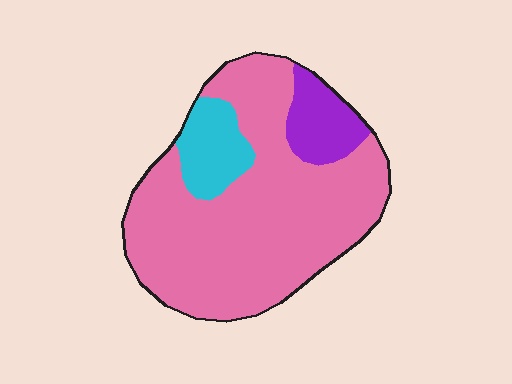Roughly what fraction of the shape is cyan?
Cyan covers around 10% of the shape.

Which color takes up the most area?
Pink, at roughly 80%.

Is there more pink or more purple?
Pink.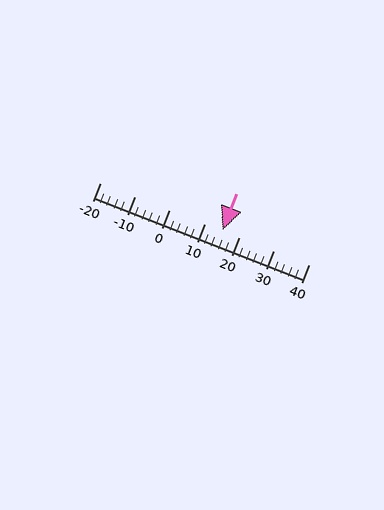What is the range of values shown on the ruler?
The ruler shows values from -20 to 40.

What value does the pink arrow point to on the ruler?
The pink arrow points to approximately 15.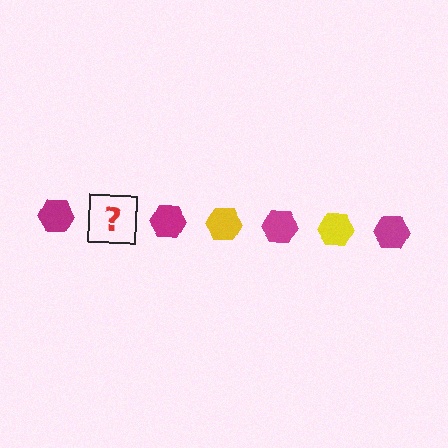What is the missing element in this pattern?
The missing element is a yellow hexagon.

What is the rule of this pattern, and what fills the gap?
The rule is that the pattern cycles through magenta, yellow hexagons. The gap should be filled with a yellow hexagon.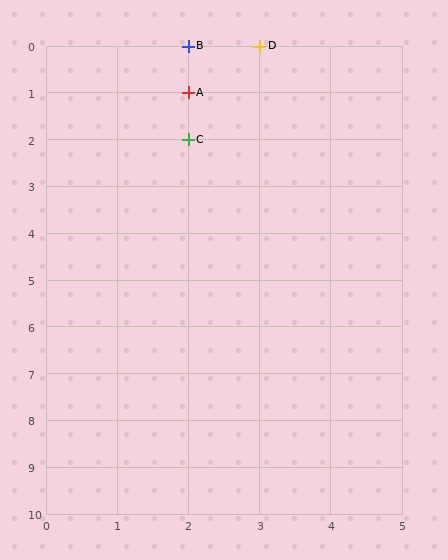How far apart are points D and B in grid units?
Points D and B are 1 column apart.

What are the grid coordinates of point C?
Point C is at grid coordinates (2, 2).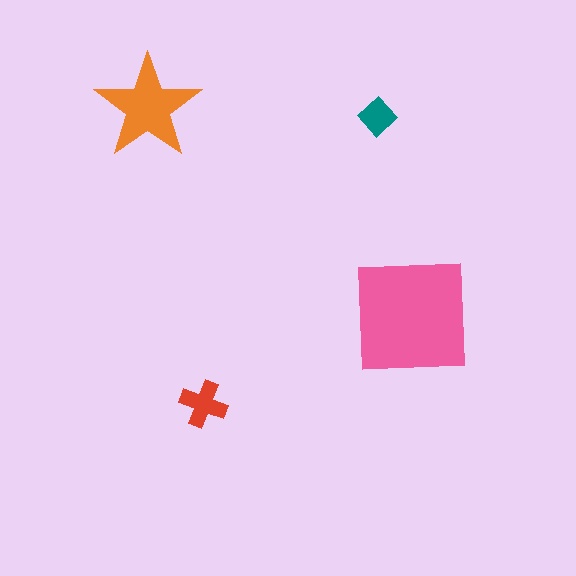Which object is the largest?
The pink square.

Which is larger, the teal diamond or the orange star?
The orange star.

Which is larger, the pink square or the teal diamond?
The pink square.